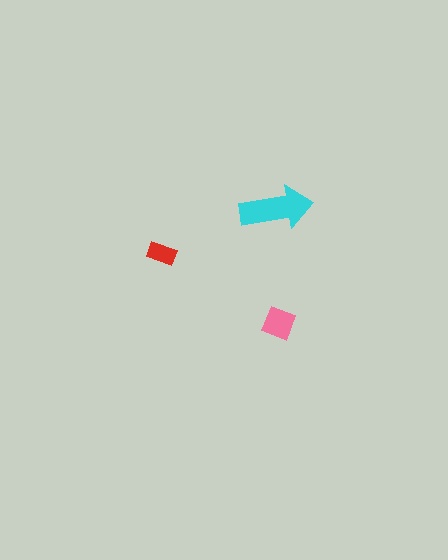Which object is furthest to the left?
The red rectangle is leftmost.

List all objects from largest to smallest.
The cyan arrow, the pink diamond, the red rectangle.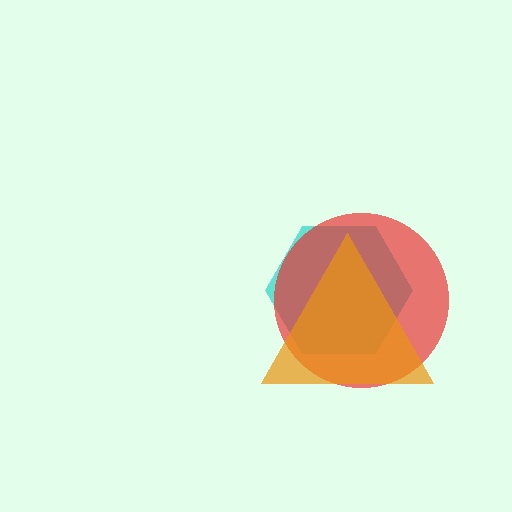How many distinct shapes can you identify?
There are 3 distinct shapes: a cyan hexagon, a red circle, an orange triangle.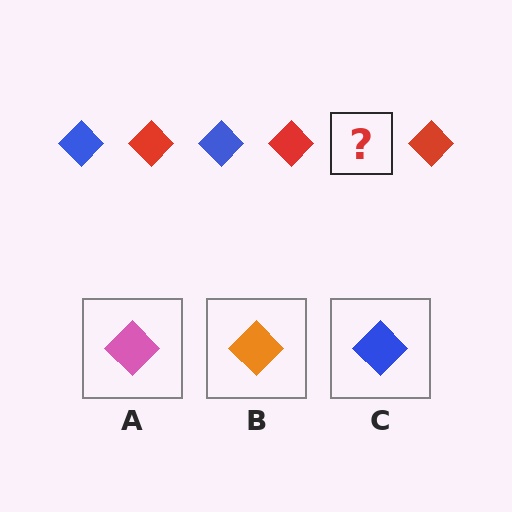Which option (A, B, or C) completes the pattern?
C.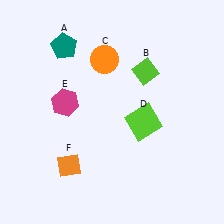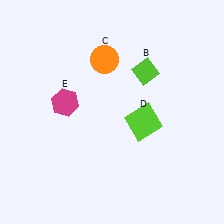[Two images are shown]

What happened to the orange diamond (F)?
The orange diamond (F) was removed in Image 2. It was in the bottom-left area of Image 1.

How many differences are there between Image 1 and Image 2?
There are 2 differences between the two images.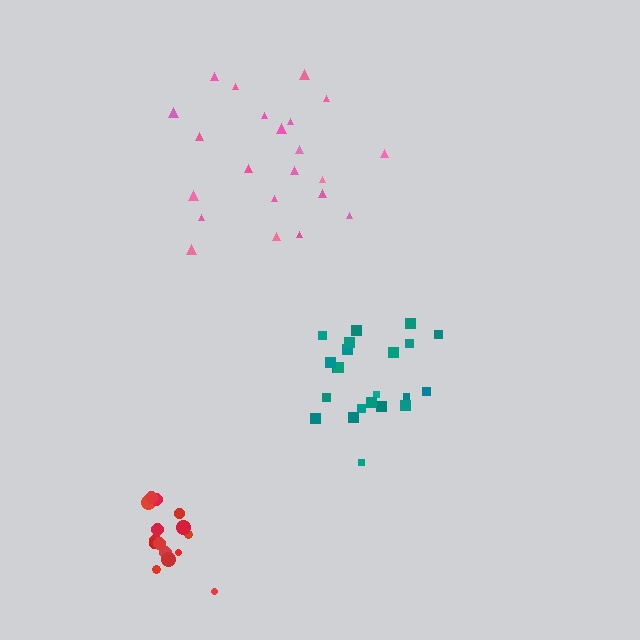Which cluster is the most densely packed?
Red.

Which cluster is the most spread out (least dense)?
Pink.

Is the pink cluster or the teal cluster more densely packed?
Teal.